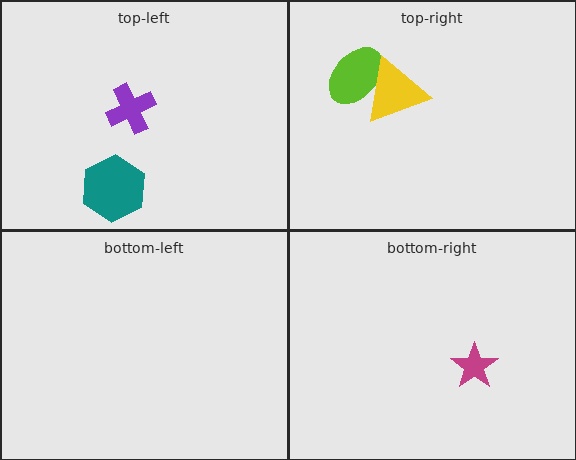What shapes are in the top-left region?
The teal hexagon, the purple cross.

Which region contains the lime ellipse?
The top-right region.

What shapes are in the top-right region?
The lime ellipse, the yellow triangle.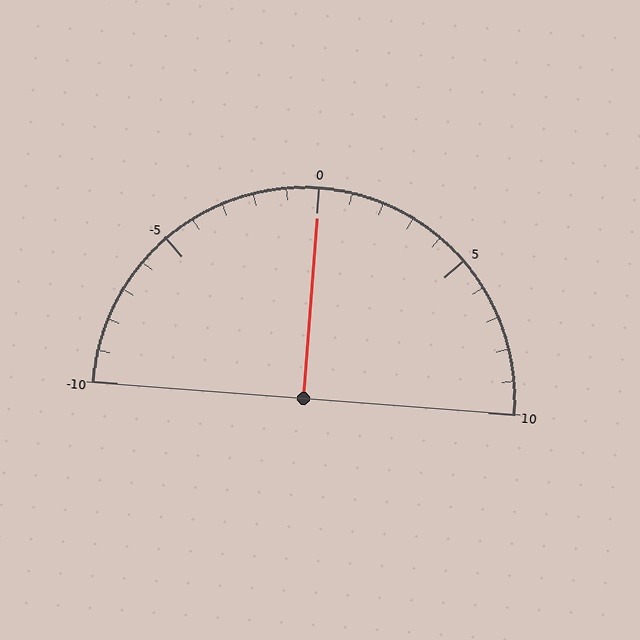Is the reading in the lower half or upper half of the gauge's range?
The reading is in the upper half of the range (-10 to 10).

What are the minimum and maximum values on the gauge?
The gauge ranges from -10 to 10.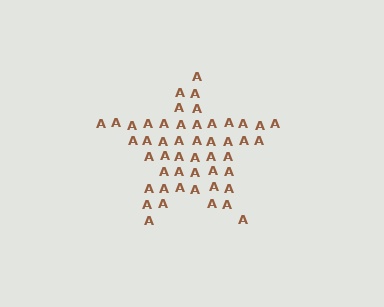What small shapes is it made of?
It is made of small letter A's.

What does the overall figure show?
The overall figure shows a star.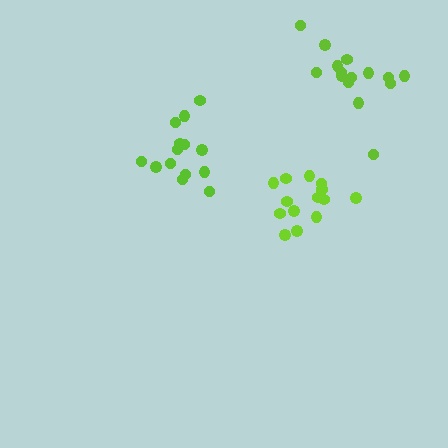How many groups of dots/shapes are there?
There are 3 groups.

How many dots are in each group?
Group 1: 14 dots, Group 2: 14 dots, Group 3: 15 dots (43 total).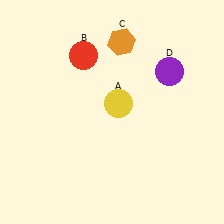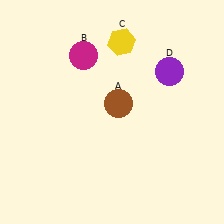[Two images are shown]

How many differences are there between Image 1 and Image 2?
There are 3 differences between the two images.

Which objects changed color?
A changed from yellow to brown. B changed from red to magenta. C changed from orange to yellow.